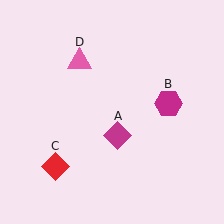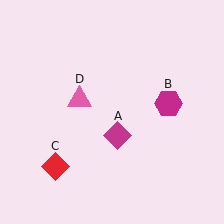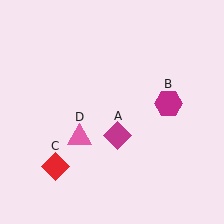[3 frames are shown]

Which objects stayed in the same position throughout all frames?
Magenta diamond (object A) and magenta hexagon (object B) and red diamond (object C) remained stationary.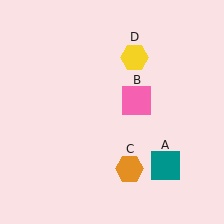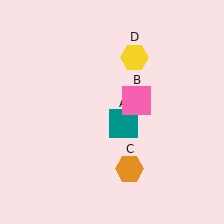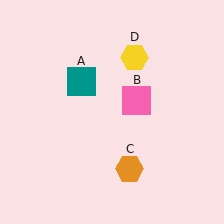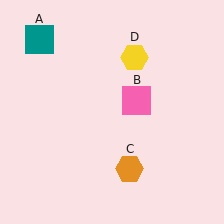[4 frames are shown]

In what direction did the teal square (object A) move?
The teal square (object A) moved up and to the left.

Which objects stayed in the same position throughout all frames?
Pink square (object B) and orange hexagon (object C) and yellow hexagon (object D) remained stationary.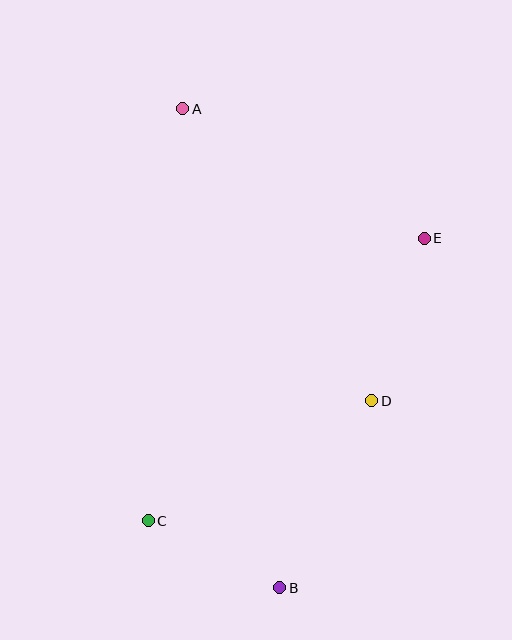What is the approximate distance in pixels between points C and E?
The distance between C and E is approximately 395 pixels.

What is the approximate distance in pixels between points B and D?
The distance between B and D is approximately 208 pixels.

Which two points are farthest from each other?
Points A and B are farthest from each other.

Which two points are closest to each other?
Points B and C are closest to each other.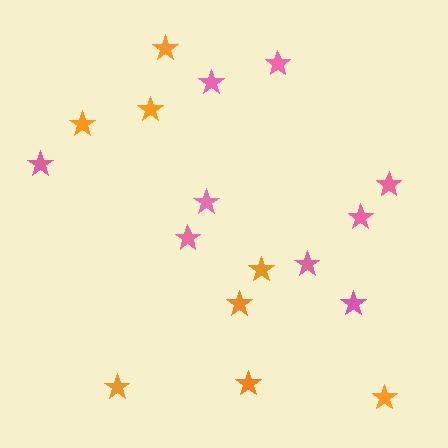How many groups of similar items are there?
There are 2 groups: one group of orange stars (8) and one group of pink stars (9).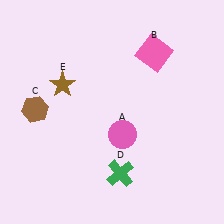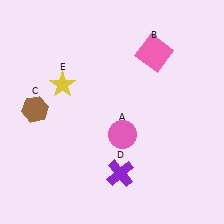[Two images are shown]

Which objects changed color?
D changed from green to purple. E changed from brown to yellow.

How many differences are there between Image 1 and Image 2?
There are 2 differences between the two images.